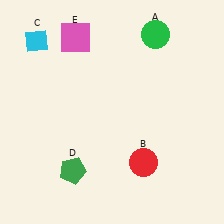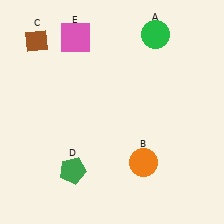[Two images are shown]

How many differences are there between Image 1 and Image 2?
There are 2 differences between the two images.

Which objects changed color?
B changed from red to orange. C changed from cyan to brown.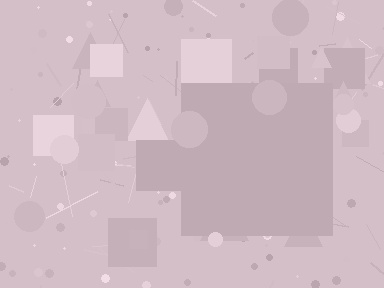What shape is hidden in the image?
A square is hidden in the image.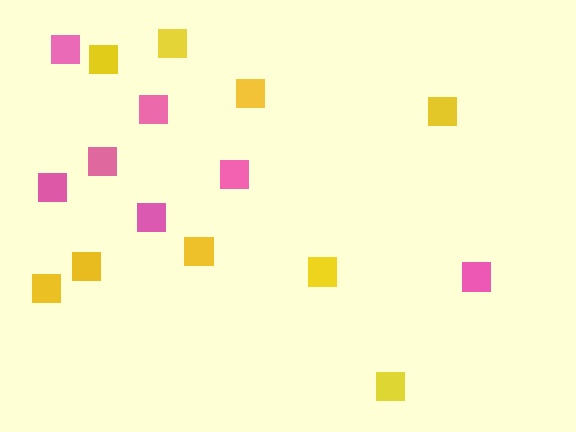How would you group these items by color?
There are 2 groups: one group of yellow squares (9) and one group of pink squares (7).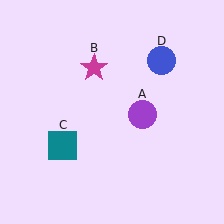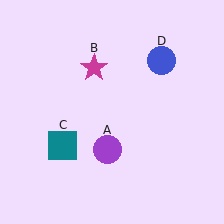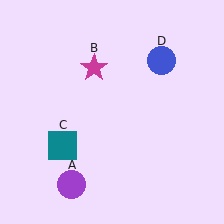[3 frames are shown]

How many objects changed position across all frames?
1 object changed position: purple circle (object A).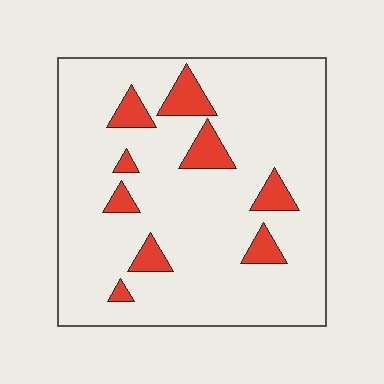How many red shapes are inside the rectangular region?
9.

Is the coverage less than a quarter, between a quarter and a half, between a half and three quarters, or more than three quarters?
Less than a quarter.